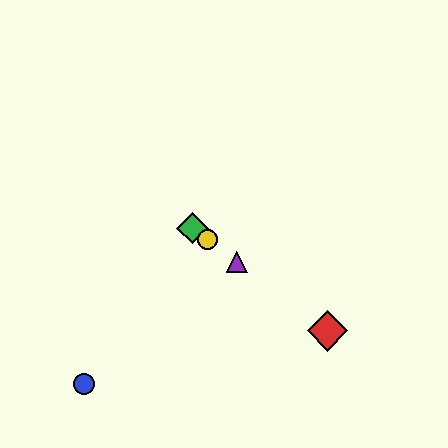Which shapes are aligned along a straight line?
The red diamond, the green diamond, the yellow circle, the purple triangle are aligned along a straight line.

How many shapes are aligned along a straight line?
4 shapes (the red diamond, the green diamond, the yellow circle, the purple triangle) are aligned along a straight line.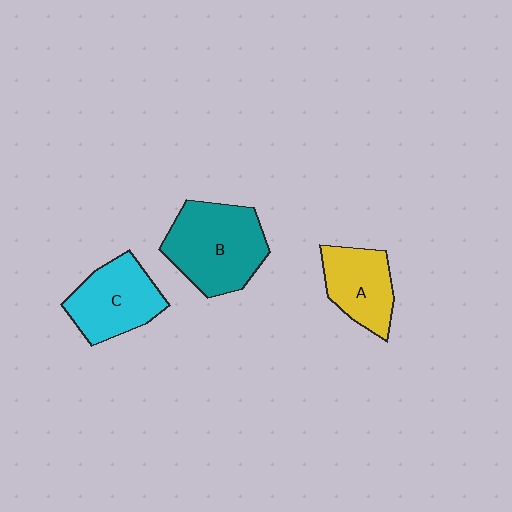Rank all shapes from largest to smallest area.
From largest to smallest: B (teal), C (cyan), A (yellow).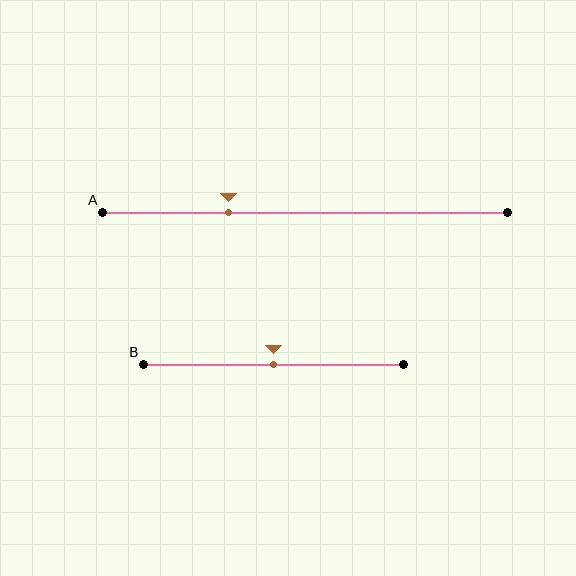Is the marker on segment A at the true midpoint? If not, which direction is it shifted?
No, the marker on segment A is shifted to the left by about 19% of the segment length.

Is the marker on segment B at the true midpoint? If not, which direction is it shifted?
Yes, the marker on segment B is at the true midpoint.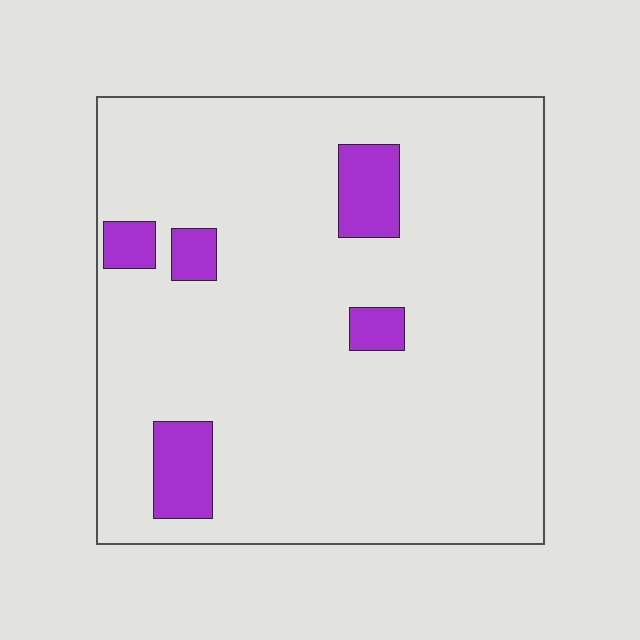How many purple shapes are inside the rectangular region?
5.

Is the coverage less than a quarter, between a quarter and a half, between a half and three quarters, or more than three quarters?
Less than a quarter.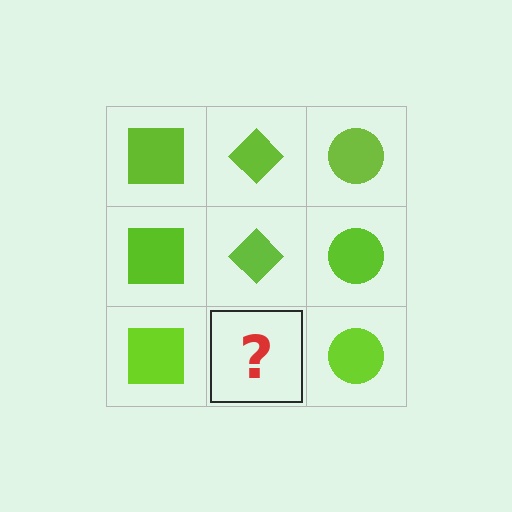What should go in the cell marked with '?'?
The missing cell should contain a lime diamond.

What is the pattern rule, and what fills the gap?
The rule is that each column has a consistent shape. The gap should be filled with a lime diamond.